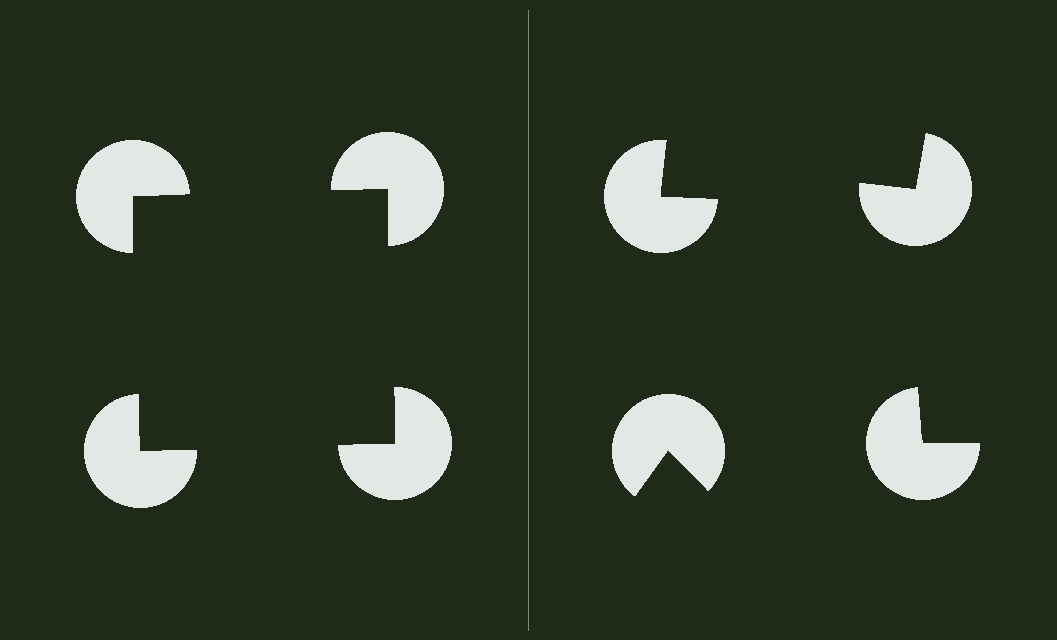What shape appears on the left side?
An illusory square.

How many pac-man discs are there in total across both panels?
8 — 4 on each side.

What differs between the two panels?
The pac-man discs are positioned identically on both sides; only the wedge orientations differ. On the left they align to a square; on the right they are misaligned.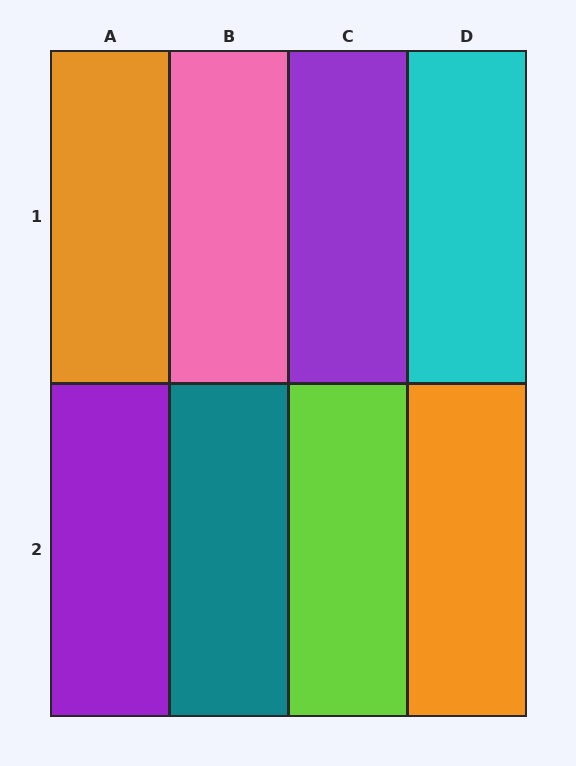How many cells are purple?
2 cells are purple.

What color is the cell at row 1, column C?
Purple.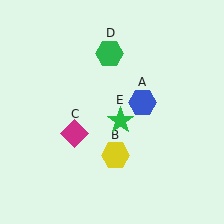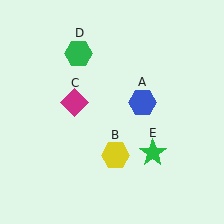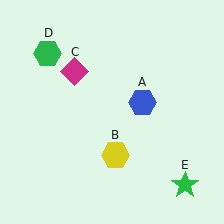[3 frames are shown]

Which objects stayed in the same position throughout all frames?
Blue hexagon (object A) and yellow hexagon (object B) remained stationary.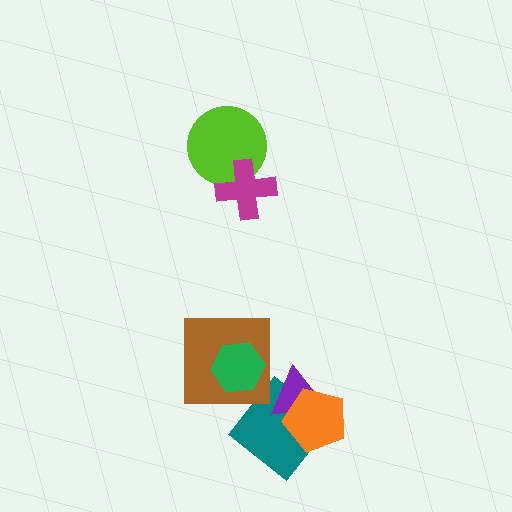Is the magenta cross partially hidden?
No, no other shape covers it.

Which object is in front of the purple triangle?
The orange pentagon is in front of the purple triangle.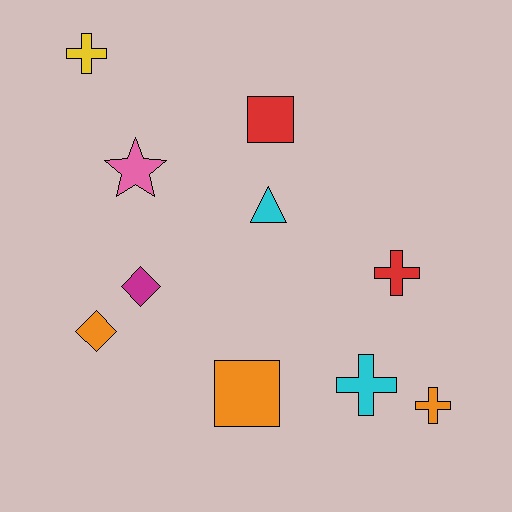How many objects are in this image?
There are 10 objects.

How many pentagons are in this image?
There are no pentagons.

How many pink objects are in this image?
There is 1 pink object.